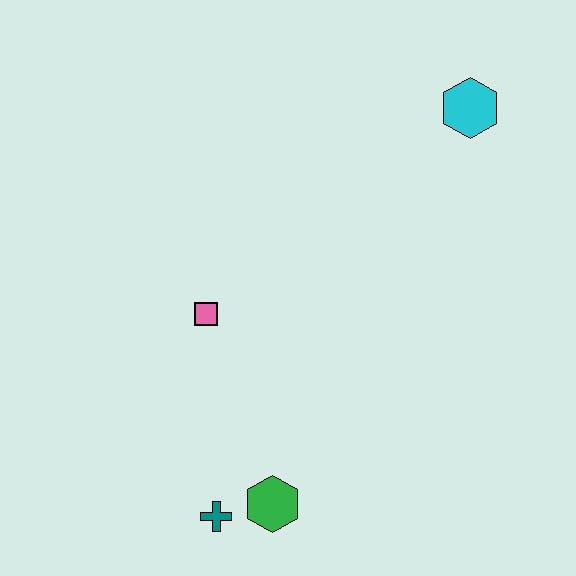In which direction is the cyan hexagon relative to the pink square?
The cyan hexagon is to the right of the pink square.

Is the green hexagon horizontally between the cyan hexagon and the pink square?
Yes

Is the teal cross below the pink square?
Yes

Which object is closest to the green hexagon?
The teal cross is closest to the green hexagon.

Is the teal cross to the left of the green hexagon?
Yes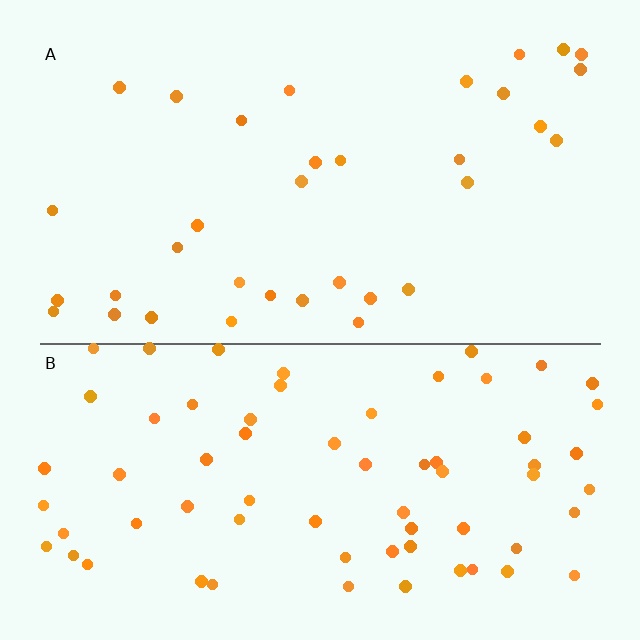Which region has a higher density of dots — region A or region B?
B (the bottom).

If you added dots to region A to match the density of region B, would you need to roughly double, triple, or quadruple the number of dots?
Approximately double.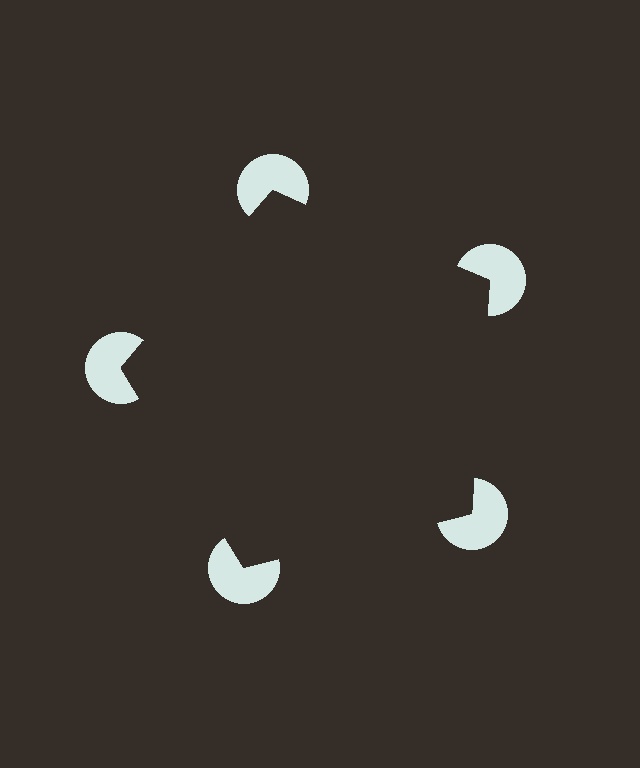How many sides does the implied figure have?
5 sides.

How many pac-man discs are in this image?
There are 5 — one at each vertex of the illusory pentagon.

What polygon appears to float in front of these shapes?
An illusory pentagon — its edges are inferred from the aligned wedge cuts in the pac-man discs, not physically drawn.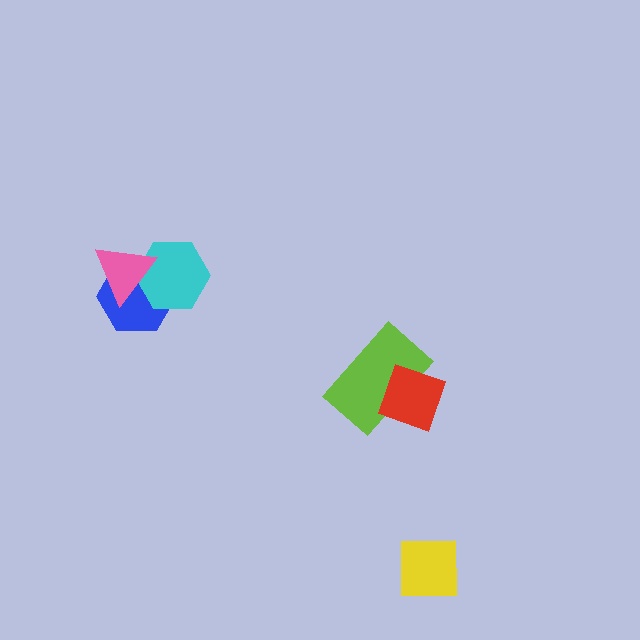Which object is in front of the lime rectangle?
The red diamond is in front of the lime rectangle.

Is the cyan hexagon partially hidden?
Yes, it is partially covered by another shape.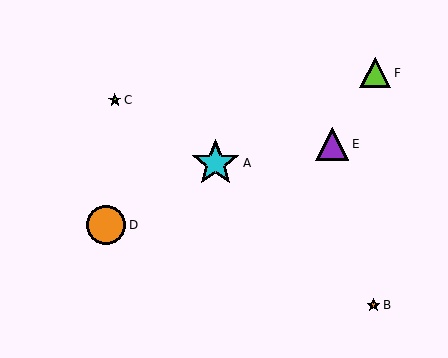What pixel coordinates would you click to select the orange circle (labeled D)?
Click at (106, 225) to select the orange circle D.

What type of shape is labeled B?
Shape B is an orange star.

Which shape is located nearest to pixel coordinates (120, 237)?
The orange circle (labeled D) at (106, 225) is nearest to that location.